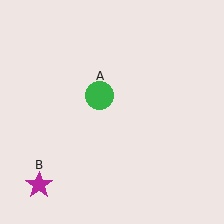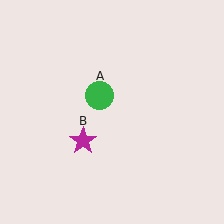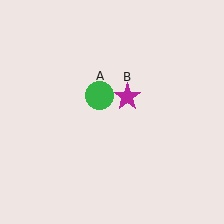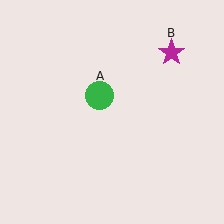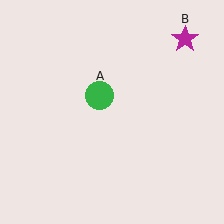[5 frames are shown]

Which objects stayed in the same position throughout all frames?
Green circle (object A) remained stationary.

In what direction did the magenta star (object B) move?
The magenta star (object B) moved up and to the right.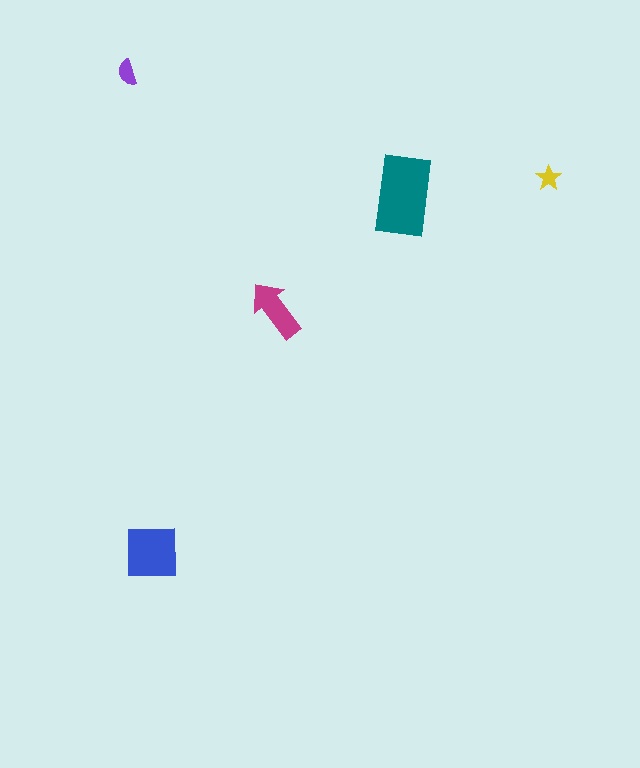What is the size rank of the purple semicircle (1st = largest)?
4th.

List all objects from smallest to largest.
The yellow star, the purple semicircle, the magenta arrow, the blue square, the teal rectangle.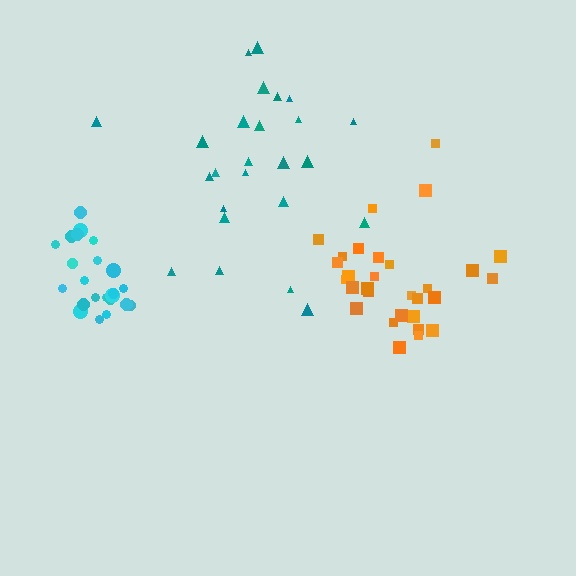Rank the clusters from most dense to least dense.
cyan, orange, teal.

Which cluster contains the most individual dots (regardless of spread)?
Orange (30).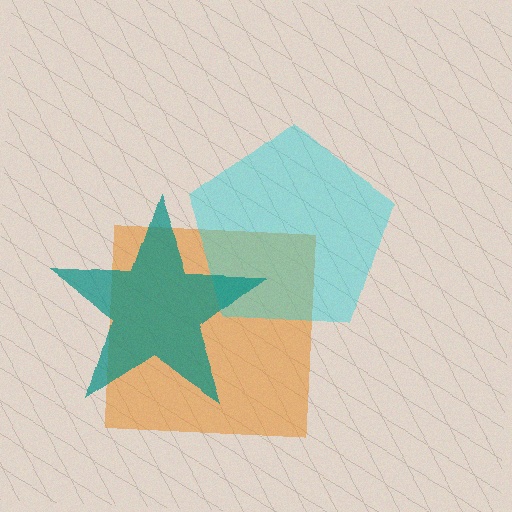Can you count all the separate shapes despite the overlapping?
Yes, there are 3 separate shapes.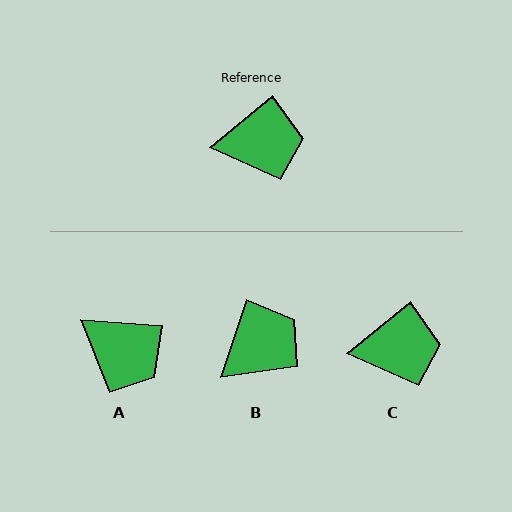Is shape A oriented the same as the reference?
No, it is off by about 44 degrees.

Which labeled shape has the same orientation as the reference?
C.